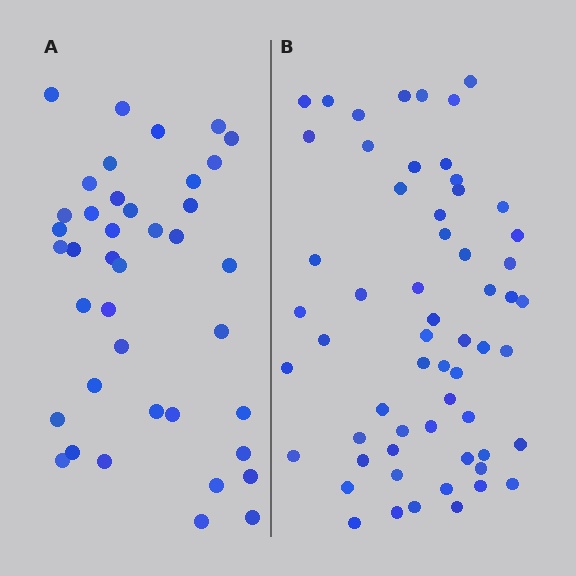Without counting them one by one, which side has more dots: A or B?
Region B (the right region) has more dots.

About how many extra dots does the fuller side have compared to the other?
Region B has approximately 20 more dots than region A.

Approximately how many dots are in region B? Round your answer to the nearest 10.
About 60 dots. (The exact count is 59, which rounds to 60.)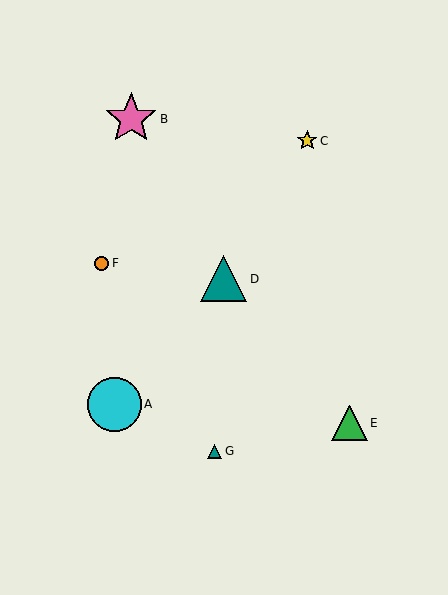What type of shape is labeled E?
Shape E is a green triangle.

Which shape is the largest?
The cyan circle (labeled A) is the largest.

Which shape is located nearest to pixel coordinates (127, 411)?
The cyan circle (labeled A) at (114, 404) is nearest to that location.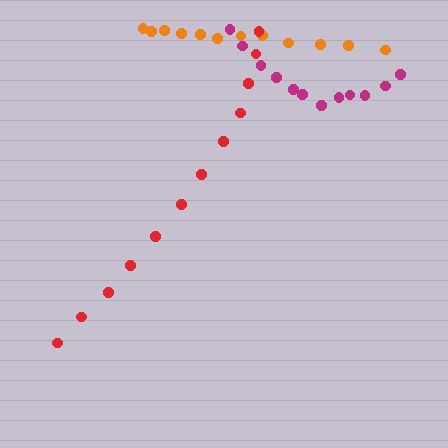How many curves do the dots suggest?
There are 3 distinct paths.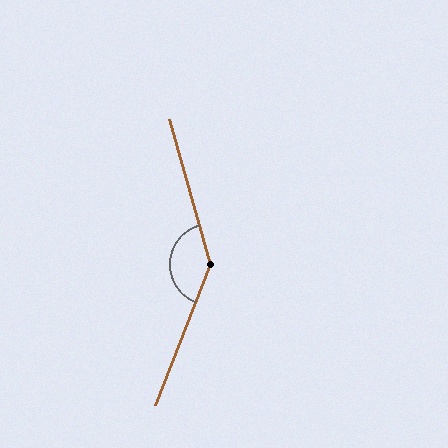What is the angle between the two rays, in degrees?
Approximately 143 degrees.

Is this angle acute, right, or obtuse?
It is obtuse.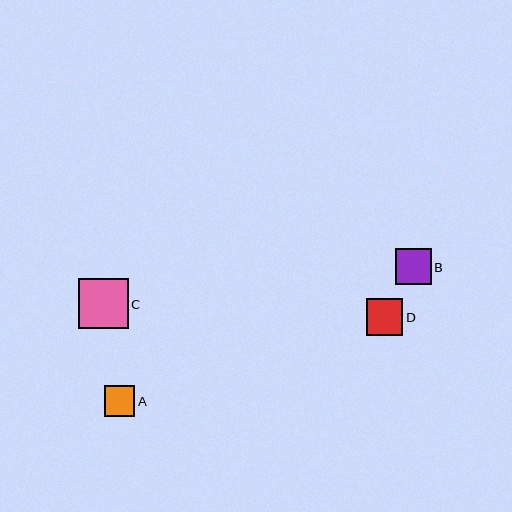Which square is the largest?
Square C is the largest with a size of approximately 50 pixels.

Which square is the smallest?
Square A is the smallest with a size of approximately 30 pixels.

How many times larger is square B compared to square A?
Square B is approximately 1.2 times the size of square A.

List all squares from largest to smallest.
From largest to smallest: C, D, B, A.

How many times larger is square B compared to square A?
Square B is approximately 1.2 times the size of square A.